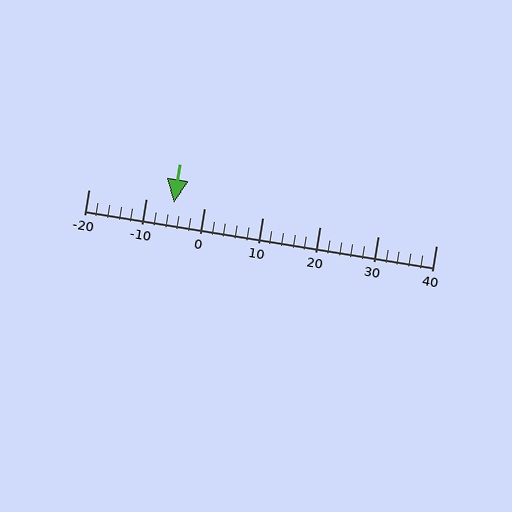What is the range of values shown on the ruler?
The ruler shows values from -20 to 40.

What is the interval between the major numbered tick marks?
The major tick marks are spaced 10 units apart.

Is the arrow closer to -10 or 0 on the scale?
The arrow is closer to -10.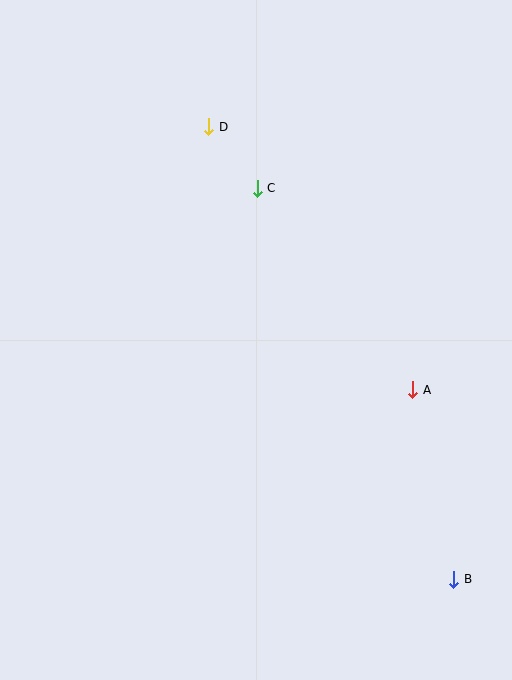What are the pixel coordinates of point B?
Point B is at (454, 579).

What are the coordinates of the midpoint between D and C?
The midpoint between D and C is at (233, 158).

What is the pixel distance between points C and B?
The distance between C and B is 438 pixels.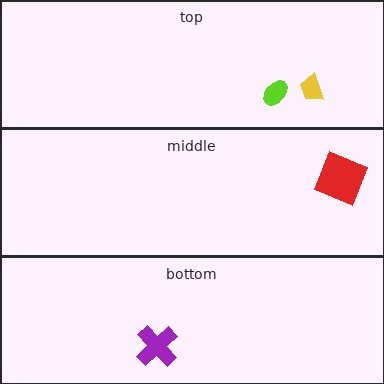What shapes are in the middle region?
The red square.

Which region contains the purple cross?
The bottom region.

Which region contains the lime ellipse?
The top region.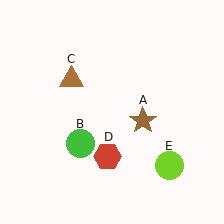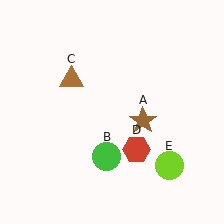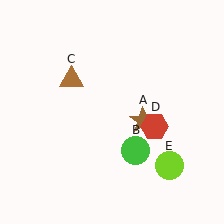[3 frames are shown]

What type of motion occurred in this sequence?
The green circle (object B), red hexagon (object D) rotated counterclockwise around the center of the scene.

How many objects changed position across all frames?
2 objects changed position: green circle (object B), red hexagon (object D).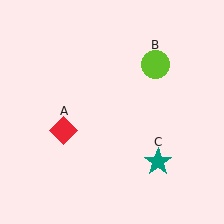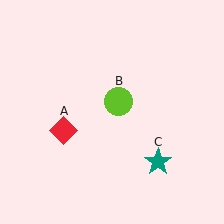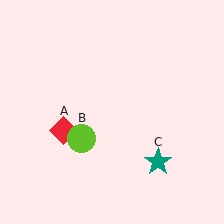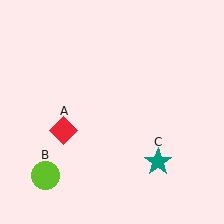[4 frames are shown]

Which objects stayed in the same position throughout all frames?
Red diamond (object A) and teal star (object C) remained stationary.